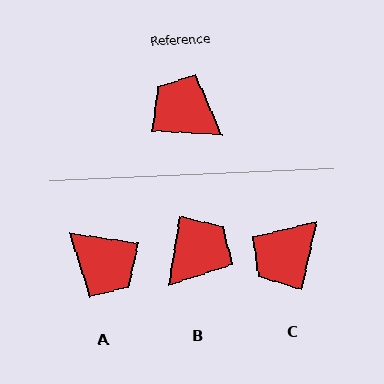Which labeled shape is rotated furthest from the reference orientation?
A, about 175 degrees away.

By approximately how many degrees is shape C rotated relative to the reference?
Approximately 80 degrees counter-clockwise.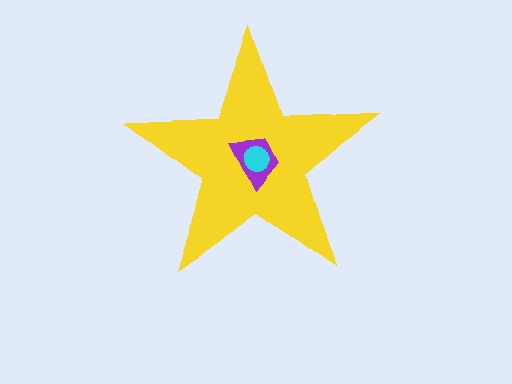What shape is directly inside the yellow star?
The purple trapezoid.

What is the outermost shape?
The yellow star.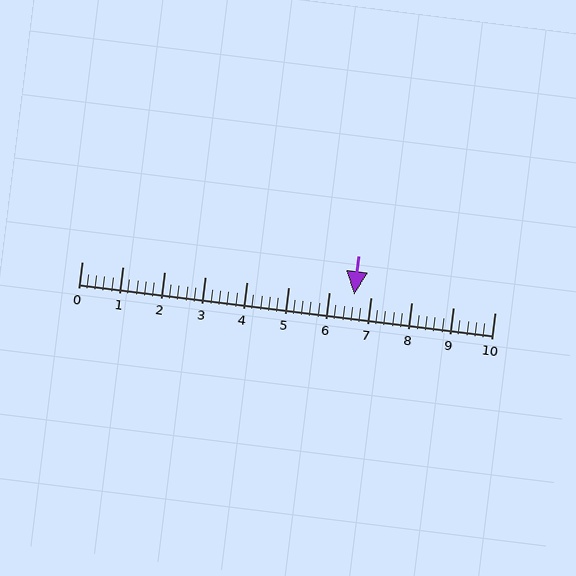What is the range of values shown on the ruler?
The ruler shows values from 0 to 10.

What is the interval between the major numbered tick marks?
The major tick marks are spaced 1 units apart.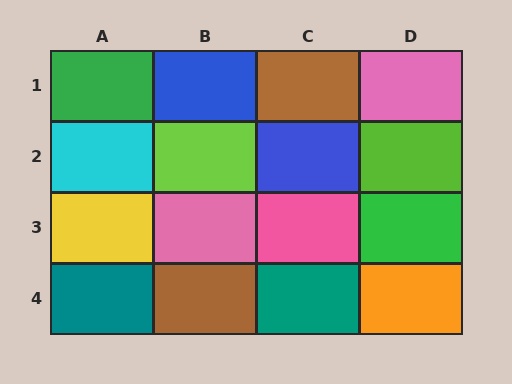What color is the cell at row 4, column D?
Orange.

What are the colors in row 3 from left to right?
Yellow, pink, pink, green.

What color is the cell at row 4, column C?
Teal.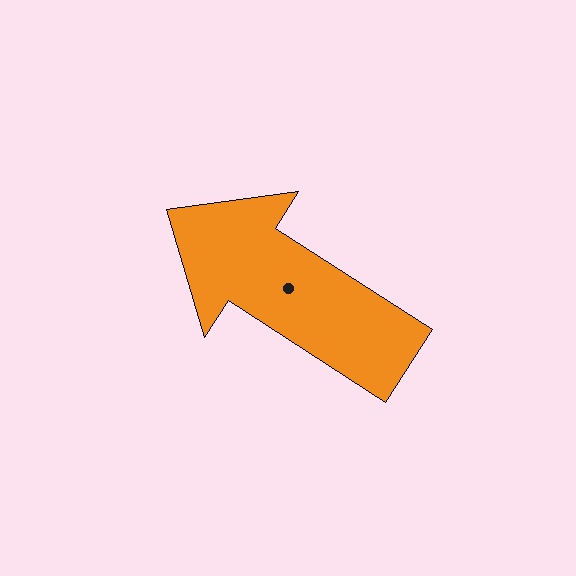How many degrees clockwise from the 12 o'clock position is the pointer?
Approximately 303 degrees.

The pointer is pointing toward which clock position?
Roughly 10 o'clock.